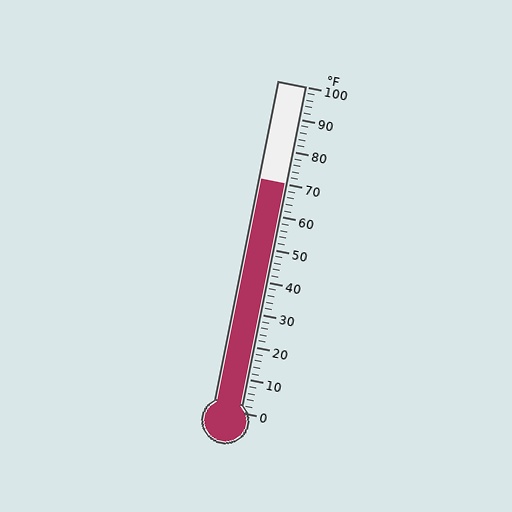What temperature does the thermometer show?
The thermometer shows approximately 70°F.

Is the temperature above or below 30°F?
The temperature is above 30°F.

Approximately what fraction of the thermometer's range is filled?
The thermometer is filled to approximately 70% of its range.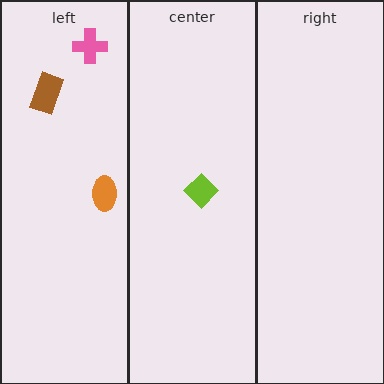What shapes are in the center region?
The lime diamond.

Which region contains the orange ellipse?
The left region.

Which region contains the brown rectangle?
The left region.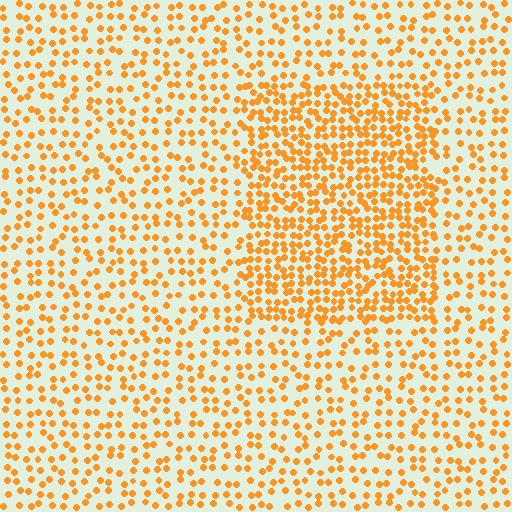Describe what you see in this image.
The image contains small orange elements arranged at two different densities. A rectangle-shaped region is visible where the elements are more densely packed than the surrounding area.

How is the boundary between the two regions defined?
The boundary is defined by a change in element density (approximately 2.0x ratio). All elements are the same color, size, and shape.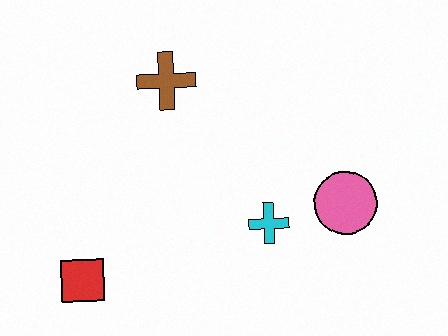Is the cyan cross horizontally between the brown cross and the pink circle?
Yes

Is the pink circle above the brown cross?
No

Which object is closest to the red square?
The cyan cross is closest to the red square.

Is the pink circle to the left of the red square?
No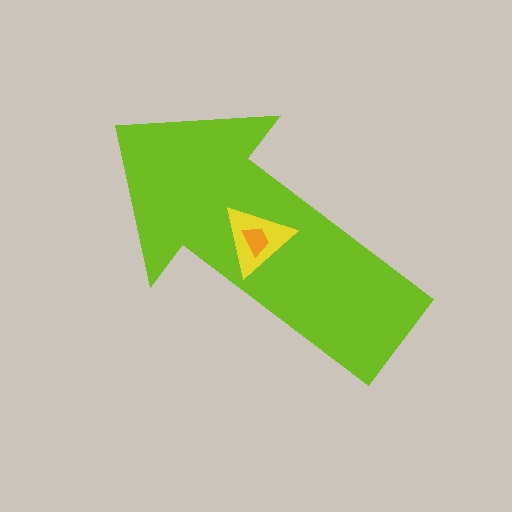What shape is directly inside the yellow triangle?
The orange trapezoid.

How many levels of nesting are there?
3.